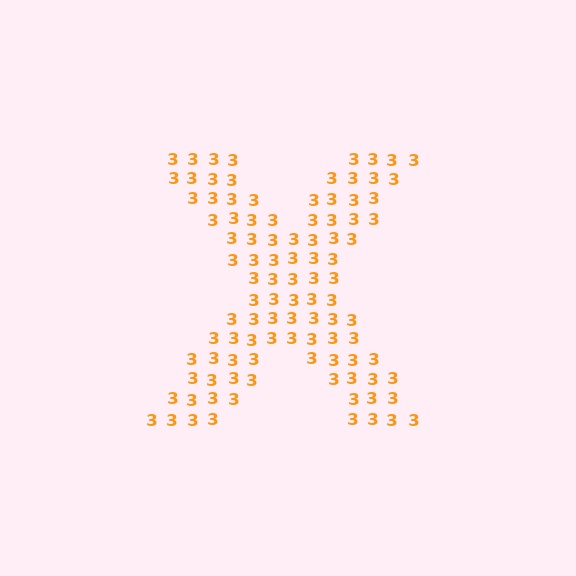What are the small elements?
The small elements are digit 3's.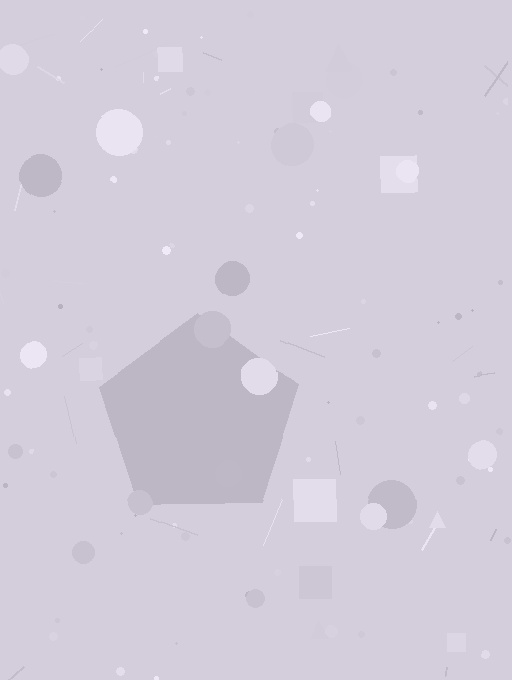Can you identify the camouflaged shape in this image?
The camouflaged shape is a pentagon.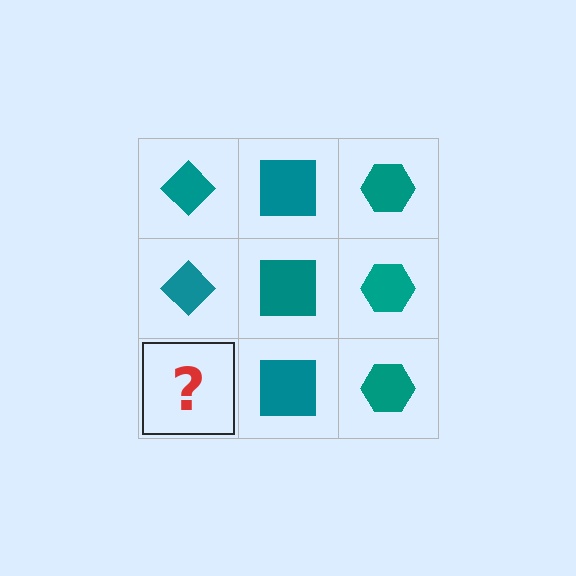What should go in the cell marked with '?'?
The missing cell should contain a teal diamond.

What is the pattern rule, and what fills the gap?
The rule is that each column has a consistent shape. The gap should be filled with a teal diamond.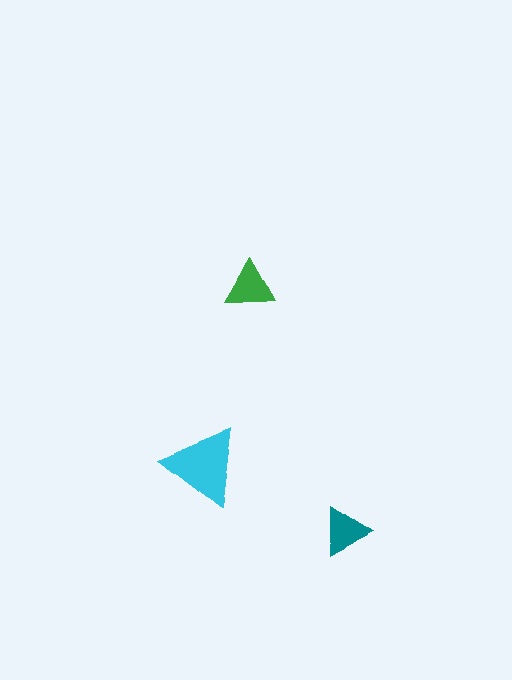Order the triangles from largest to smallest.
the cyan one, the green one, the teal one.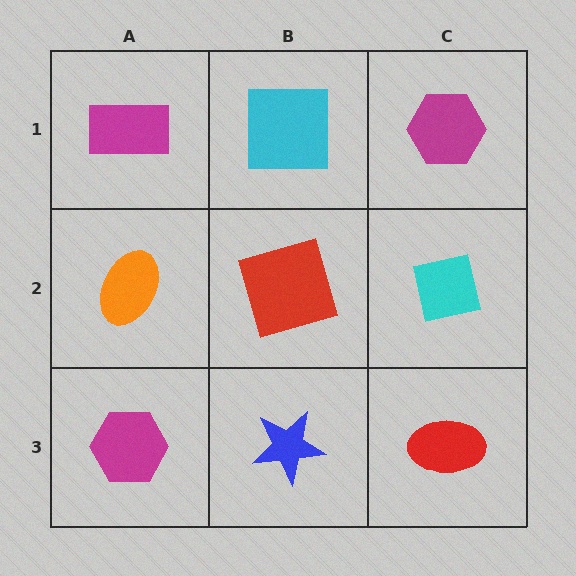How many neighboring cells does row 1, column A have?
2.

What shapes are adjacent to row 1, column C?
A cyan square (row 2, column C), a cyan square (row 1, column B).